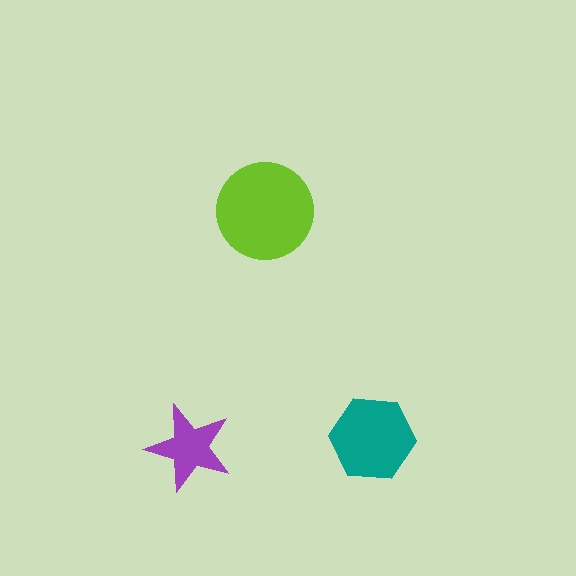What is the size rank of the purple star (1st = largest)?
3rd.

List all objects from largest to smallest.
The lime circle, the teal hexagon, the purple star.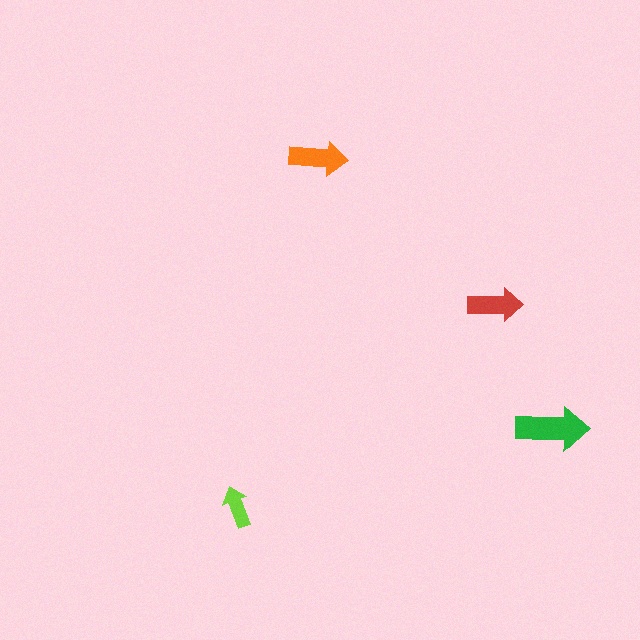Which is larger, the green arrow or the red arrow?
The green one.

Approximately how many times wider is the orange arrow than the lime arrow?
About 1.5 times wider.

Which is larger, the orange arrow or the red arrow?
The orange one.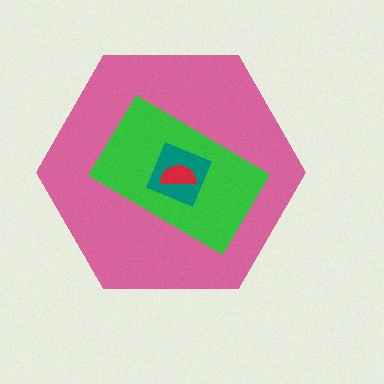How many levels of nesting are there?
4.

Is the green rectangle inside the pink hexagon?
Yes.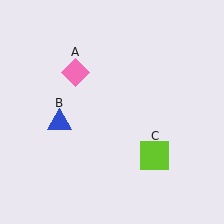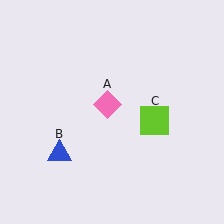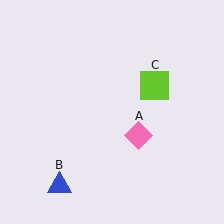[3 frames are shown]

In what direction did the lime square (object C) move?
The lime square (object C) moved up.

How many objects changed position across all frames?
3 objects changed position: pink diamond (object A), blue triangle (object B), lime square (object C).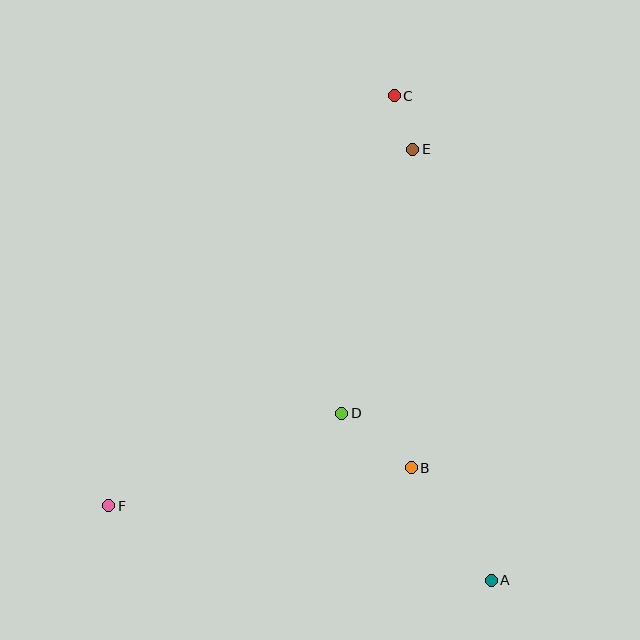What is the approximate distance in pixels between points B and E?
The distance between B and E is approximately 318 pixels.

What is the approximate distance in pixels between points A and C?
The distance between A and C is approximately 494 pixels.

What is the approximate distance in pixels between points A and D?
The distance between A and D is approximately 224 pixels.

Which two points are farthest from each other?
Points C and F are farthest from each other.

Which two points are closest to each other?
Points C and E are closest to each other.